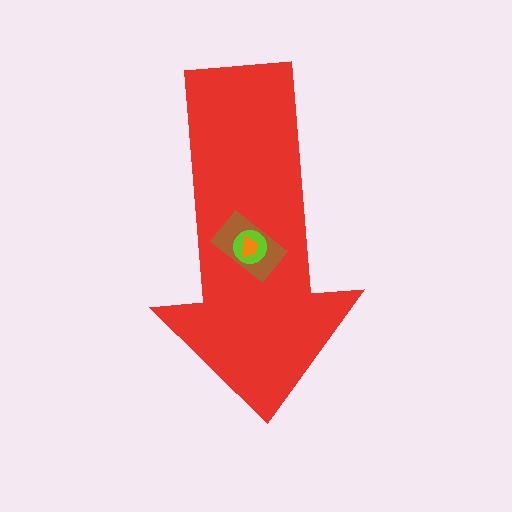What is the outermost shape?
The red arrow.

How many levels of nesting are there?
4.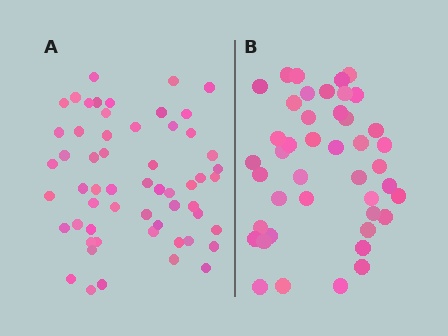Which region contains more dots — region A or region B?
Region A (the left region) has more dots.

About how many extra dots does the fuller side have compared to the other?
Region A has approximately 15 more dots than region B.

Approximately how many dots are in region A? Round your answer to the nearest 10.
About 60 dots. (The exact count is 57, which rounds to 60.)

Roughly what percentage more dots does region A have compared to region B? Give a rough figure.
About 35% more.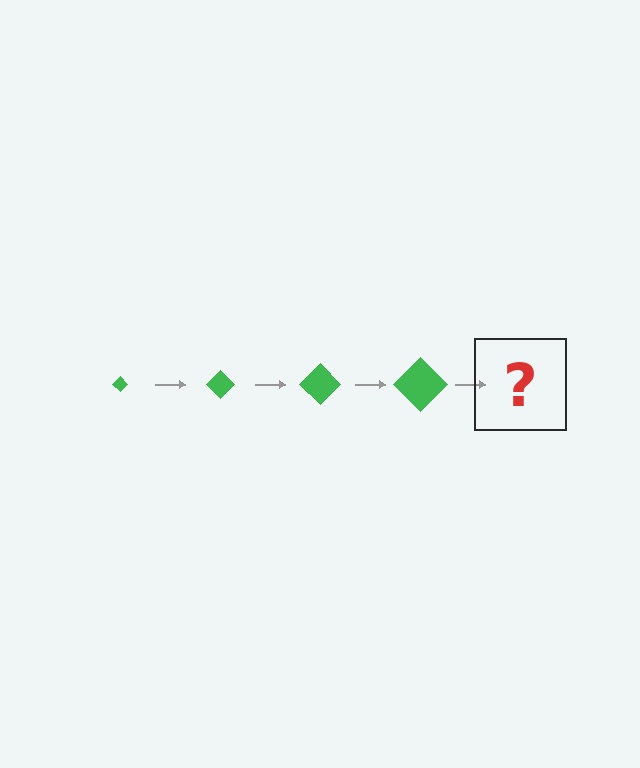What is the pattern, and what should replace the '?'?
The pattern is that the diamond gets progressively larger each step. The '?' should be a green diamond, larger than the previous one.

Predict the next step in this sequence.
The next step is a green diamond, larger than the previous one.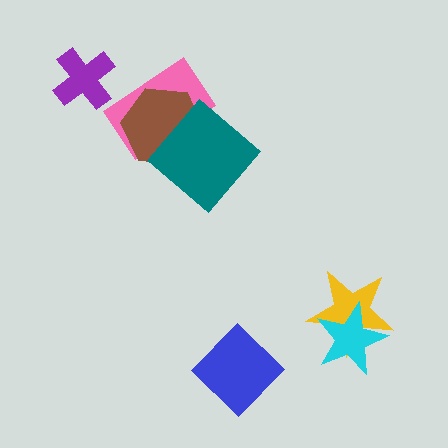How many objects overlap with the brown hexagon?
2 objects overlap with the brown hexagon.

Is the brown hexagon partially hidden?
Yes, it is partially covered by another shape.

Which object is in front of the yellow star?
The cyan star is in front of the yellow star.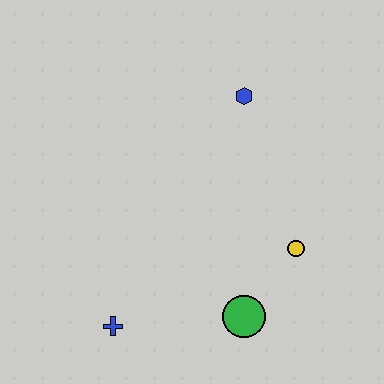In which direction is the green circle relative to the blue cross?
The green circle is to the right of the blue cross.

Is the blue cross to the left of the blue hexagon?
Yes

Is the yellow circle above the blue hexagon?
No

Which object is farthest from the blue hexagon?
The blue cross is farthest from the blue hexagon.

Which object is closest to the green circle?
The yellow circle is closest to the green circle.